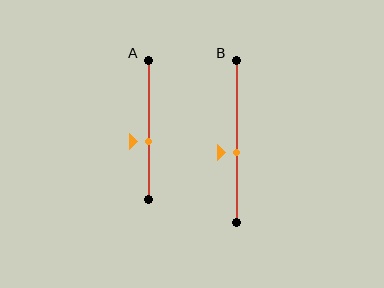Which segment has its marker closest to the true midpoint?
Segment B has its marker closest to the true midpoint.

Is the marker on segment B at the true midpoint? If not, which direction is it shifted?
No, the marker on segment B is shifted downward by about 7% of the segment length.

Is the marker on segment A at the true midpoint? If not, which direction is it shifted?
No, the marker on segment A is shifted downward by about 8% of the segment length.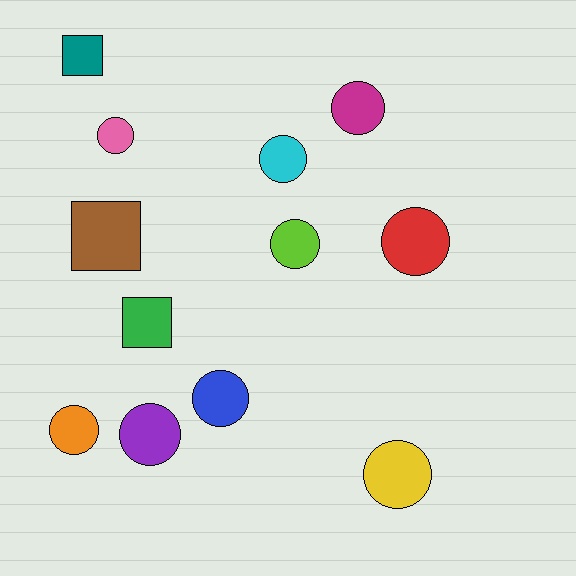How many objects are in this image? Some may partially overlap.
There are 12 objects.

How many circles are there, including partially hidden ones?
There are 9 circles.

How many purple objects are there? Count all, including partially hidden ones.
There is 1 purple object.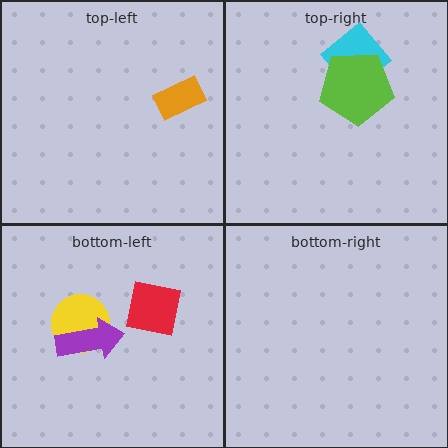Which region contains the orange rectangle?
The top-left region.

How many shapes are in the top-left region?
1.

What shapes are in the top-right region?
The cyan diamond, the lime pentagon.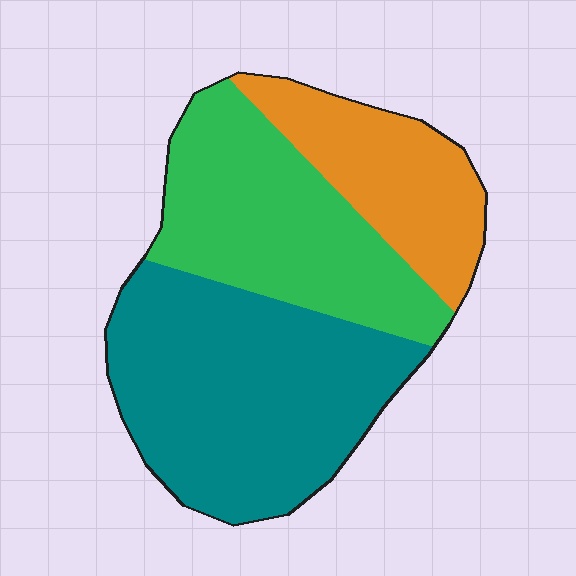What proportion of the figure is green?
Green takes up about one third (1/3) of the figure.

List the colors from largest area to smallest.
From largest to smallest: teal, green, orange.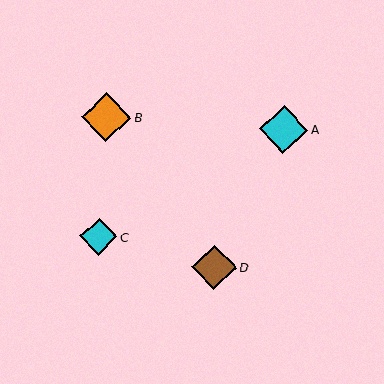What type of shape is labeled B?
Shape B is an orange diamond.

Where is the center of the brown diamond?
The center of the brown diamond is at (214, 267).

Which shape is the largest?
The orange diamond (labeled B) is the largest.